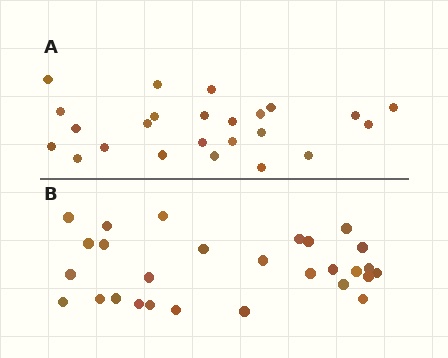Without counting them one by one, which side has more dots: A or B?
Region B (the bottom region) has more dots.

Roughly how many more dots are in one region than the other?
Region B has about 4 more dots than region A.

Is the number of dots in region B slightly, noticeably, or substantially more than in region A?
Region B has only slightly more — the two regions are fairly close. The ratio is roughly 1.2 to 1.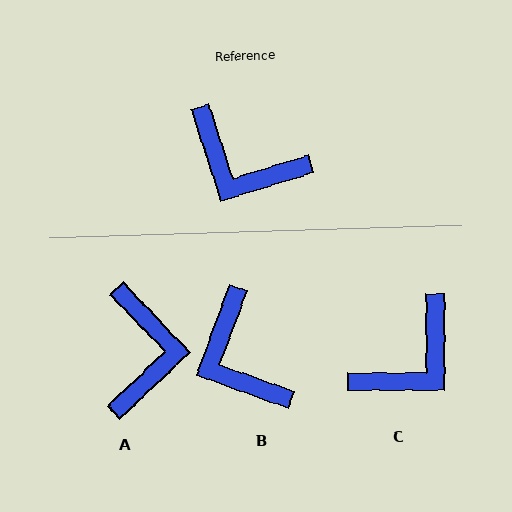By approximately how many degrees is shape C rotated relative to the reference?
Approximately 73 degrees counter-clockwise.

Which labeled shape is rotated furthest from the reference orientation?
A, about 116 degrees away.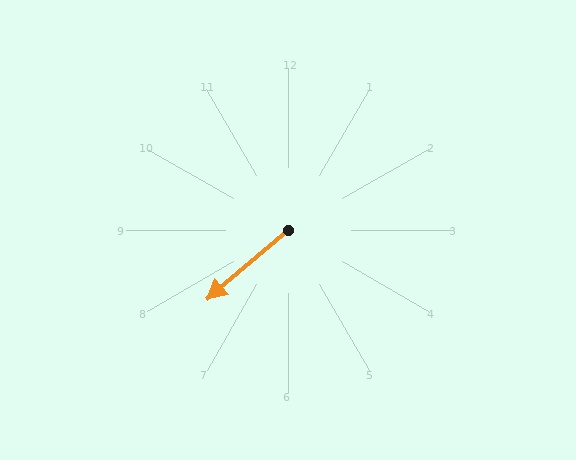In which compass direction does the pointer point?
Southwest.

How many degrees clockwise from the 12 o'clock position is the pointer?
Approximately 230 degrees.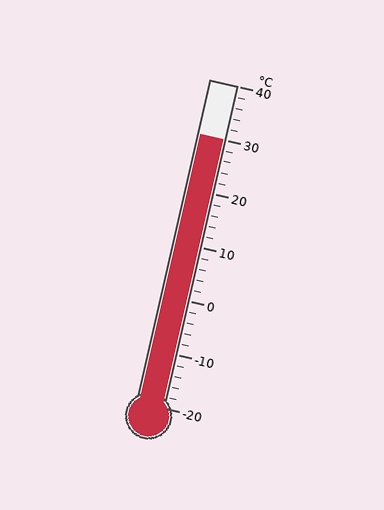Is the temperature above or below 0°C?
The temperature is above 0°C.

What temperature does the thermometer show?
The thermometer shows approximately 30°C.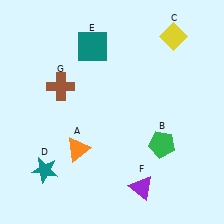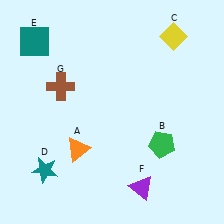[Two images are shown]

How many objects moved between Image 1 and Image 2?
1 object moved between the two images.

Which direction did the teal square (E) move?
The teal square (E) moved left.